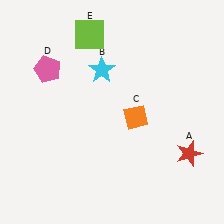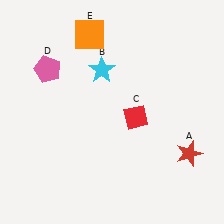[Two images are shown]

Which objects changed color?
C changed from orange to red. E changed from lime to orange.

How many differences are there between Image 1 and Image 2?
There are 2 differences between the two images.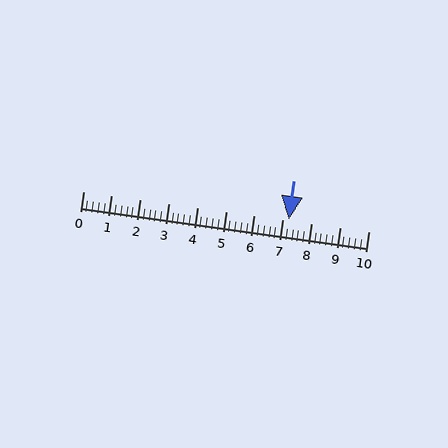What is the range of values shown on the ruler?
The ruler shows values from 0 to 10.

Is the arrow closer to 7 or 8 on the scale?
The arrow is closer to 7.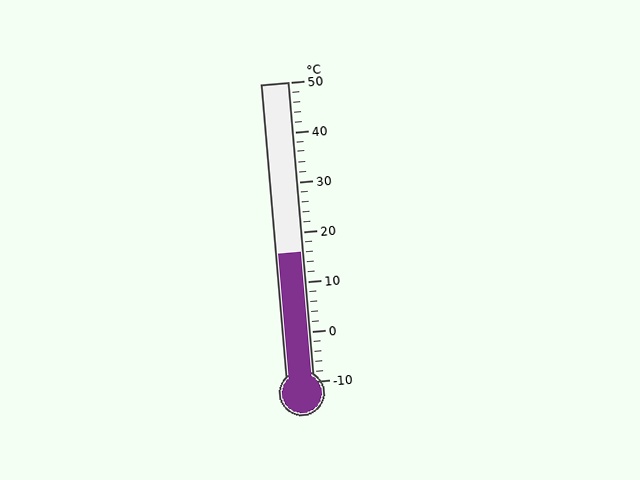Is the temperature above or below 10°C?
The temperature is above 10°C.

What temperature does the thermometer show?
The thermometer shows approximately 16°C.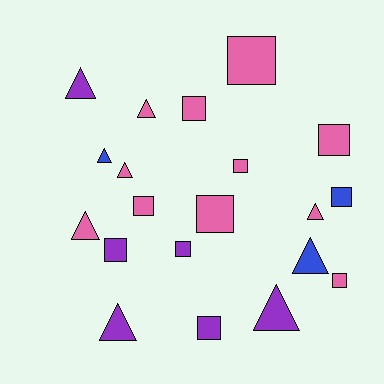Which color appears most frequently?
Pink, with 11 objects.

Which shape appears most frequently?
Square, with 11 objects.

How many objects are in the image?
There are 20 objects.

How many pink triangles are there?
There are 4 pink triangles.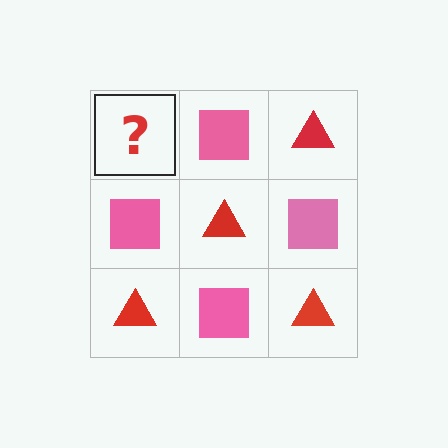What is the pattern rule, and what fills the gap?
The rule is that it alternates red triangle and pink square in a checkerboard pattern. The gap should be filled with a red triangle.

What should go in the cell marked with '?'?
The missing cell should contain a red triangle.